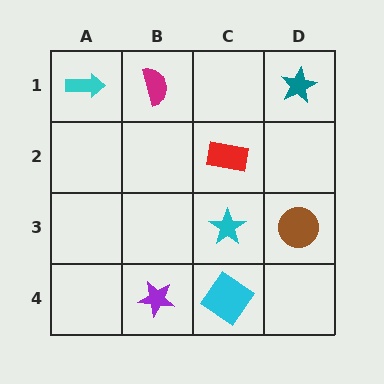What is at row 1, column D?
A teal star.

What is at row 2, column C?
A red rectangle.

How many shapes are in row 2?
1 shape.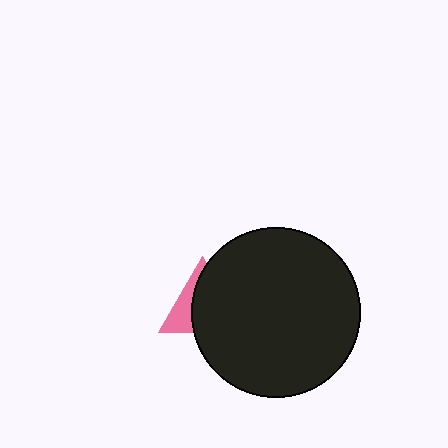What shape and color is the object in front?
The object in front is a black circle.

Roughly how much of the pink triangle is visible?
A small part of it is visible (roughly 35%).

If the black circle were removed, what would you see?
You would see the complete pink triangle.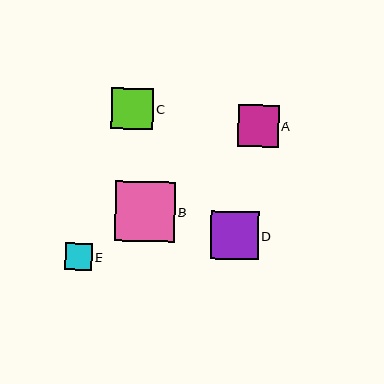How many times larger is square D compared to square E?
Square D is approximately 1.8 times the size of square E.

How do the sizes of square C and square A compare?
Square C and square A are approximately the same size.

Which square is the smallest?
Square E is the smallest with a size of approximately 27 pixels.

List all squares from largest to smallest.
From largest to smallest: B, D, C, A, E.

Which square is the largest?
Square B is the largest with a size of approximately 60 pixels.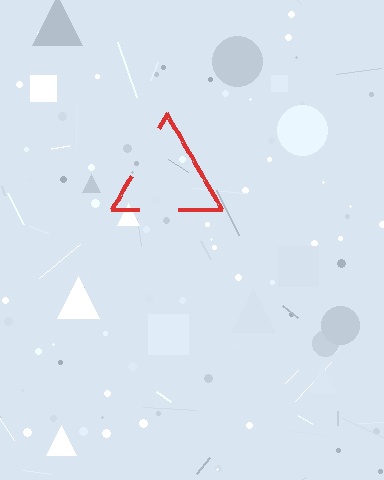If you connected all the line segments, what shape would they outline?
They would outline a triangle.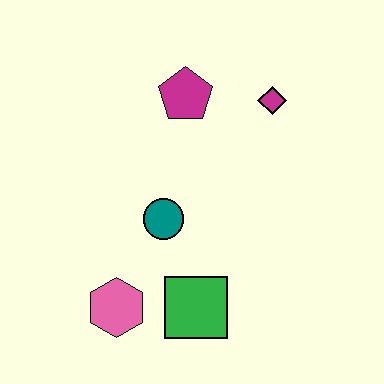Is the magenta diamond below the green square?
No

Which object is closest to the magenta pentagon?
The magenta diamond is closest to the magenta pentagon.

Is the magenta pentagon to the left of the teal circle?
No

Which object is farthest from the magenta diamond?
The pink hexagon is farthest from the magenta diamond.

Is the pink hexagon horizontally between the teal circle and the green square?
No